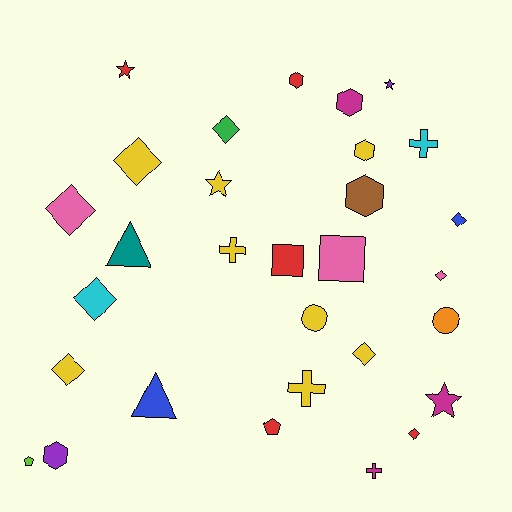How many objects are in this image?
There are 30 objects.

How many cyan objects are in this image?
There are 2 cyan objects.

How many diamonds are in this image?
There are 9 diamonds.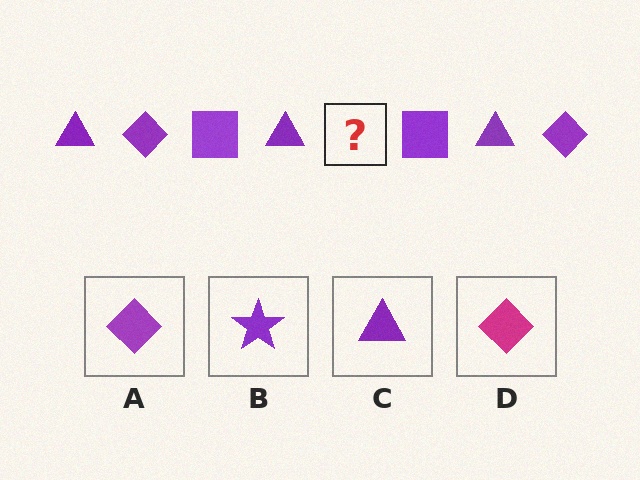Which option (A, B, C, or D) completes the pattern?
A.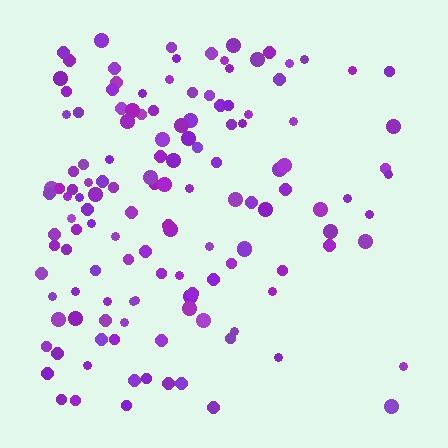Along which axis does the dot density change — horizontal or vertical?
Horizontal.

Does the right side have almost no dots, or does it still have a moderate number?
Still a moderate number, just noticeably fewer than the left.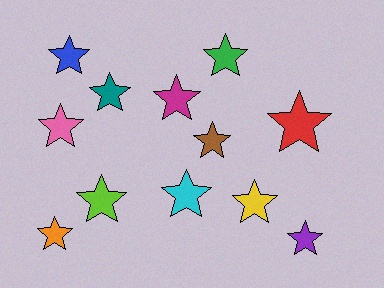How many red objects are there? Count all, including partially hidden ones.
There is 1 red object.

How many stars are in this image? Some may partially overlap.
There are 12 stars.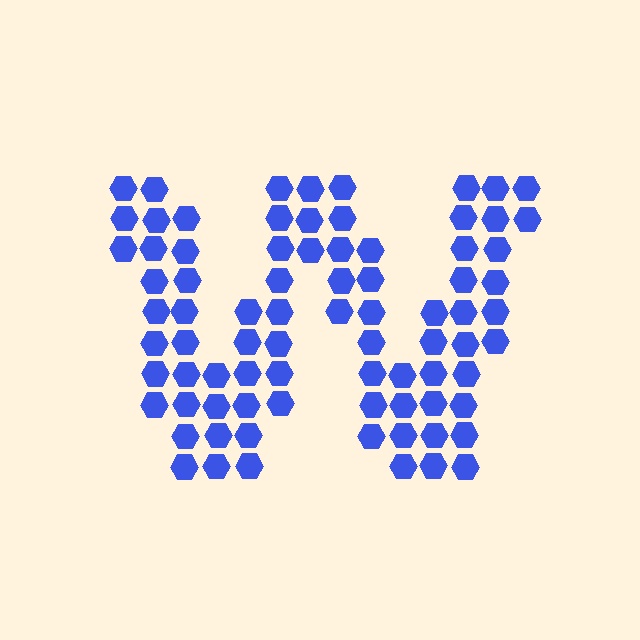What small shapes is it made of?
It is made of small hexagons.